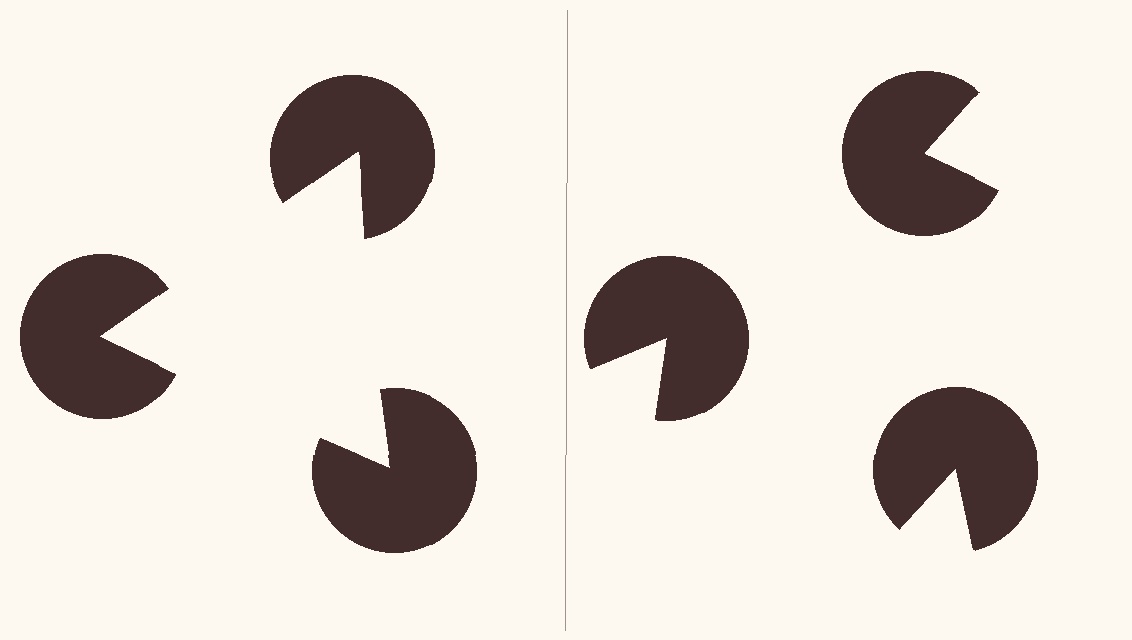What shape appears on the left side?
An illusory triangle.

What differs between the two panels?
The pac-man discs are positioned identically on both sides; only the wedge orientations differ. On the left they align to a triangle; on the right they are misaligned.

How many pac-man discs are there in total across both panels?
6 — 3 on each side.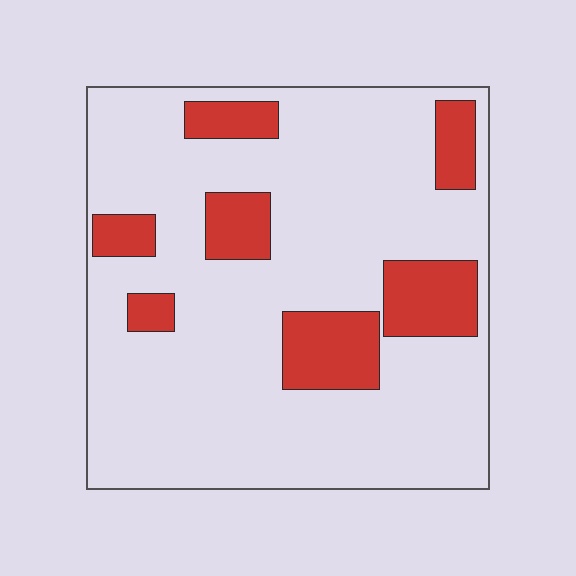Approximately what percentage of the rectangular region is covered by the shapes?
Approximately 20%.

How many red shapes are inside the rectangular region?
7.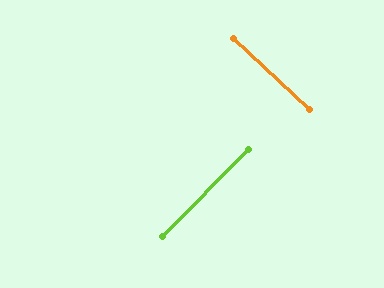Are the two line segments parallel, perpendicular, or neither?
Perpendicular — they meet at approximately 88°.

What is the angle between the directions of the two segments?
Approximately 88 degrees.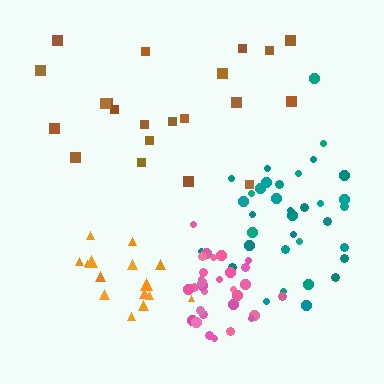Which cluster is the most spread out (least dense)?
Brown.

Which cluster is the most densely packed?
Pink.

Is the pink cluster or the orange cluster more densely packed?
Pink.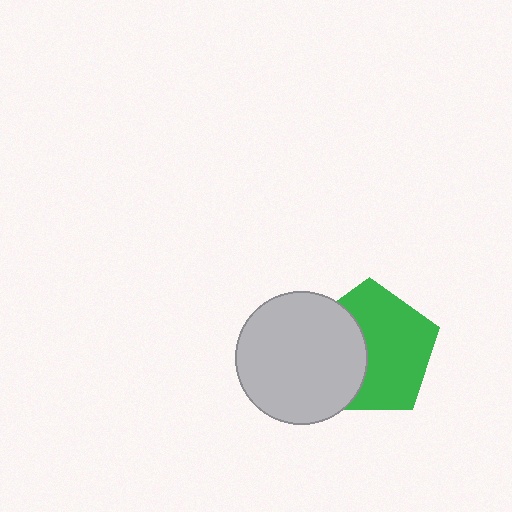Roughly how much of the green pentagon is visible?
About half of it is visible (roughly 62%).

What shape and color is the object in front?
The object in front is a light gray circle.